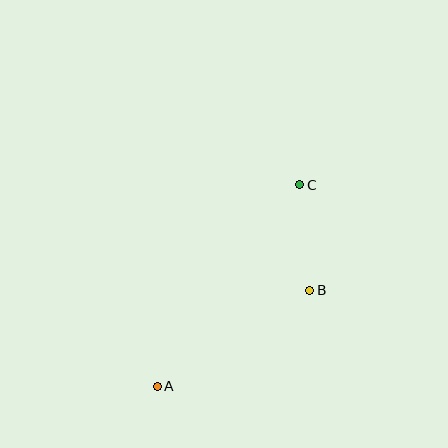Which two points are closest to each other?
Points B and C are closest to each other.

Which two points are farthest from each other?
Points A and C are farthest from each other.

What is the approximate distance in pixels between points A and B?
The distance between A and B is approximately 180 pixels.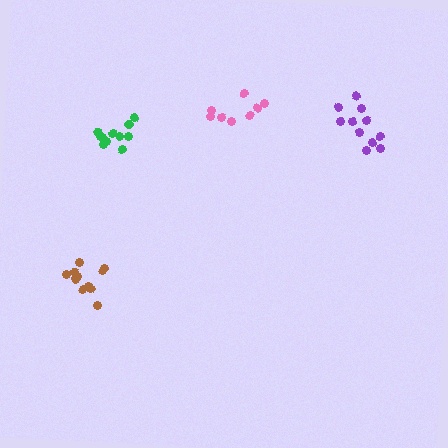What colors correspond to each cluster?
The clusters are colored: brown, green, pink, purple.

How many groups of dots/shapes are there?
There are 4 groups.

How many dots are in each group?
Group 1: 11 dots, Group 2: 12 dots, Group 3: 8 dots, Group 4: 11 dots (42 total).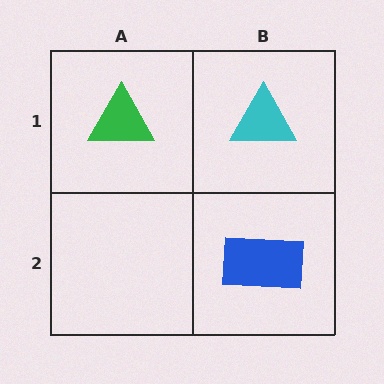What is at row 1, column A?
A green triangle.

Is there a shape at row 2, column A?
No, that cell is empty.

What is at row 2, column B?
A blue rectangle.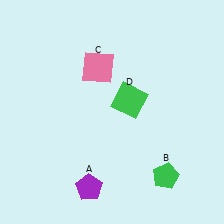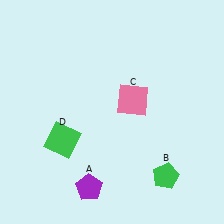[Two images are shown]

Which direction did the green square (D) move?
The green square (D) moved left.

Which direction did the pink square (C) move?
The pink square (C) moved right.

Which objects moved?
The objects that moved are: the pink square (C), the green square (D).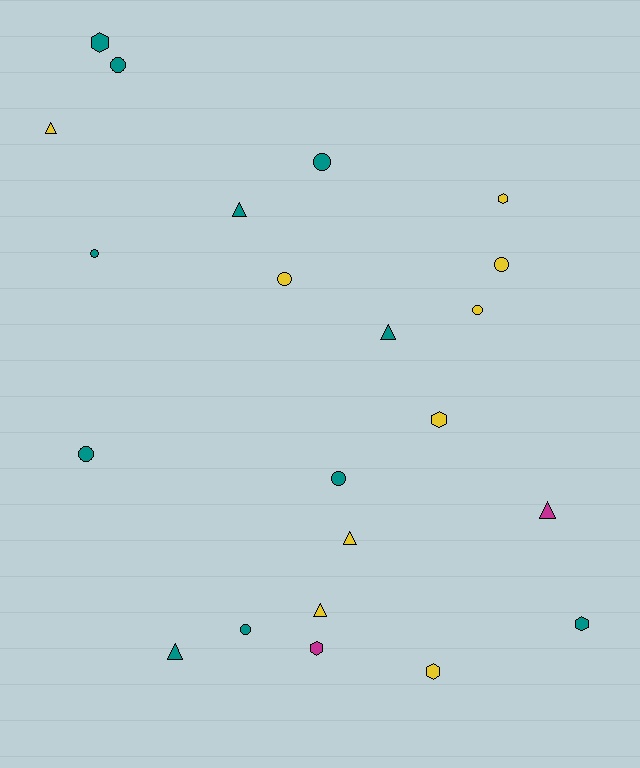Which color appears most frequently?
Teal, with 11 objects.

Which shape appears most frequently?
Circle, with 9 objects.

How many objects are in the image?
There are 22 objects.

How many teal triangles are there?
There are 3 teal triangles.